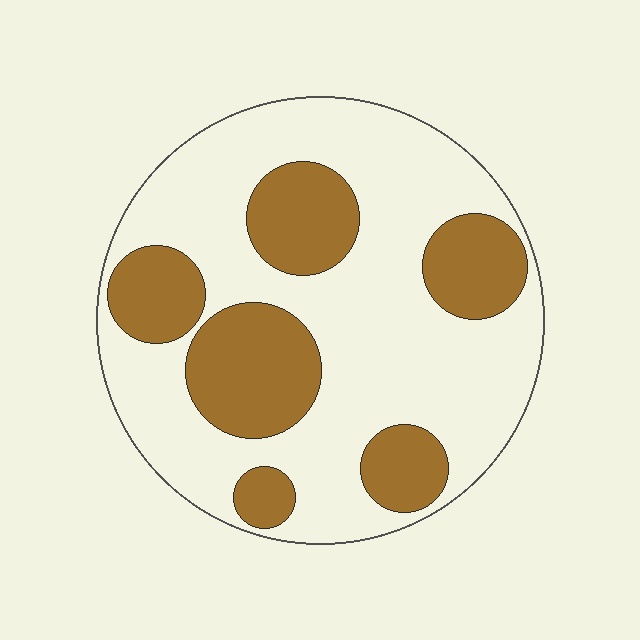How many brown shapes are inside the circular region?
6.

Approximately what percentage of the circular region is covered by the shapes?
Approximately 30%.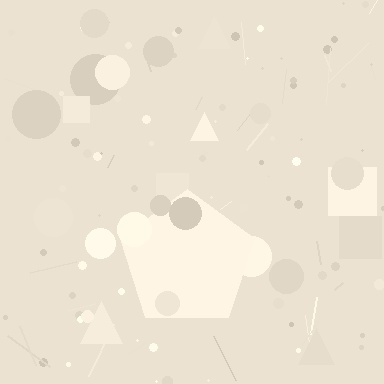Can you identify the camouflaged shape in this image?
The camouflaged shape is a pentagon.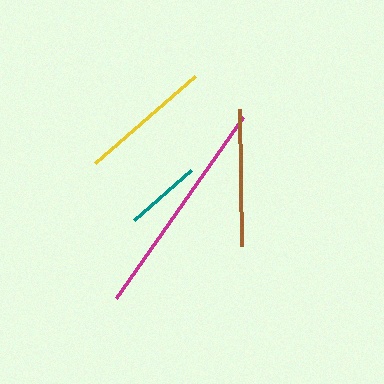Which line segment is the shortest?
The teal line is the shortest at approximately 76 pixels.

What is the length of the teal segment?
The teal segment is approximately 76 pixels long.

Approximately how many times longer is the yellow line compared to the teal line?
The yellow line is approximately 1.8 times the length of the teal line.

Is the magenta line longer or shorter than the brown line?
The magenta line is longer than the brown line.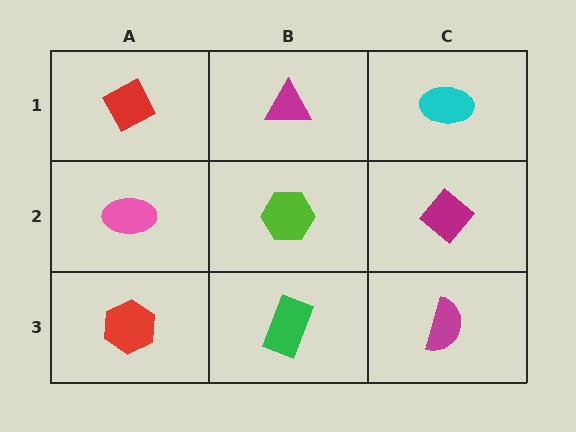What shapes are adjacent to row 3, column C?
A magenta diamond (row 2, column C), a green rectangle (row 3, column B).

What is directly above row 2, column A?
A red diamond.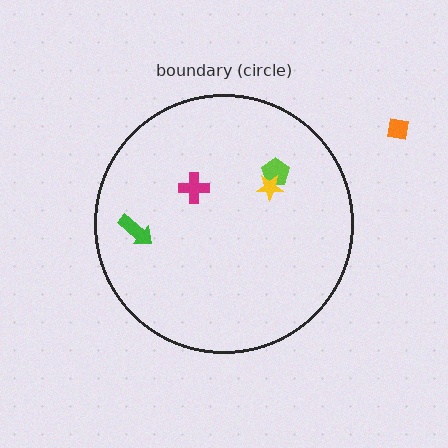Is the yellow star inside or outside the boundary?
Inside.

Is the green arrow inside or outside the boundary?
Inside.